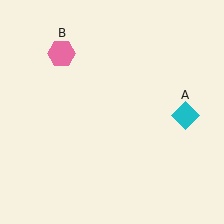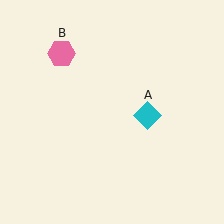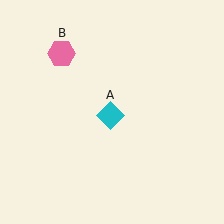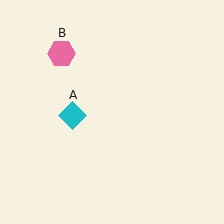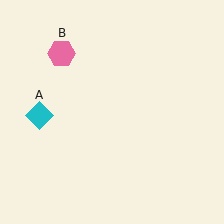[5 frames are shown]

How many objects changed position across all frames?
1 object changed position: cyan diamond (object A).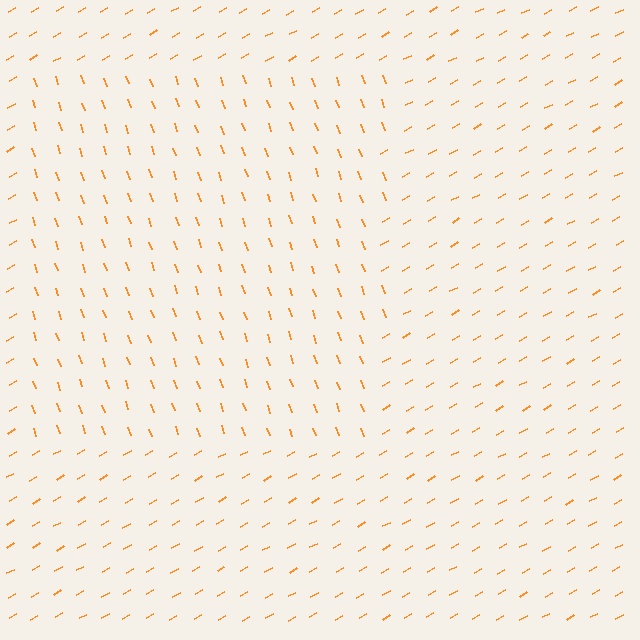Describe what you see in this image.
The image is filled with small orange line segments. A rectangle region in the image has lines oriented differently from the surrounding lines, creating a visible texture boundary.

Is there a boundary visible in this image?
Yes, there is a texture boundary formed by a change in line orientation.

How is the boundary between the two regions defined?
The boundary is defined purely by a change in line orientation (approximately 79 degrees difference). All lines are the same color and thickness.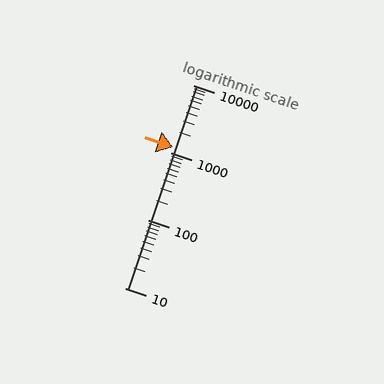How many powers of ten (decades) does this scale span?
The scale spans 3 decades, from 10 to 10000.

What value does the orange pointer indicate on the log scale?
The pointer indicates approximately 1200.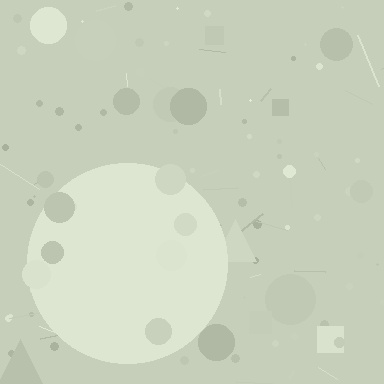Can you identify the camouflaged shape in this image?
The camouflaged shape is a circle.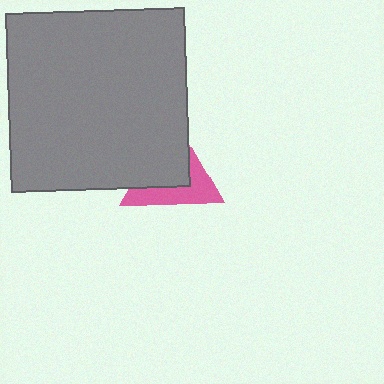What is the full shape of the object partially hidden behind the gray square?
The partially hidden object is a pink triangle.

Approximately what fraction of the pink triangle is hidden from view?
Roughly 58% of the pink triangle is hidden behind the gray square.